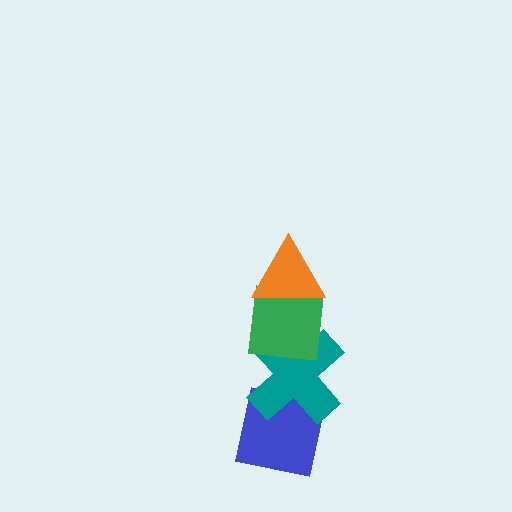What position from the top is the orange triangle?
The orange triangle is 1st from the top.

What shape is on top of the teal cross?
The green square is on top of the teal cross.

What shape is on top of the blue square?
The teal cross is on top of the blue square.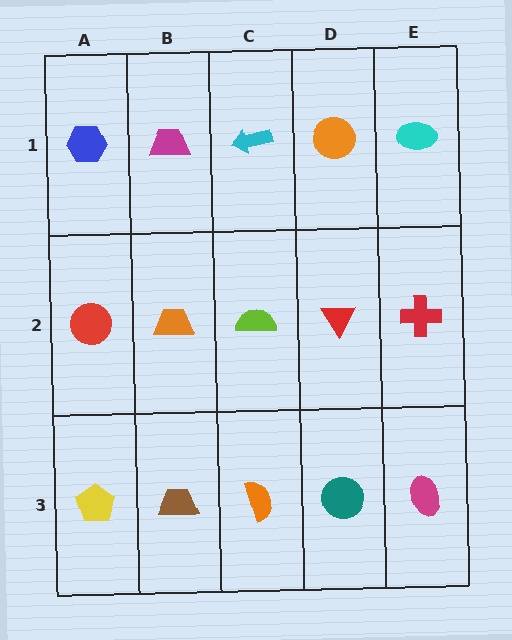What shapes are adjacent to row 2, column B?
A magenta trapezoid (row 1, column B), a brown trapezoid (row 3, column B), a red circle (row 2, column A), a lime semicircle (row 2, column C).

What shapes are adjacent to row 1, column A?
A red circle (row 2, column A), a magenta trapezoid (row 1, column B).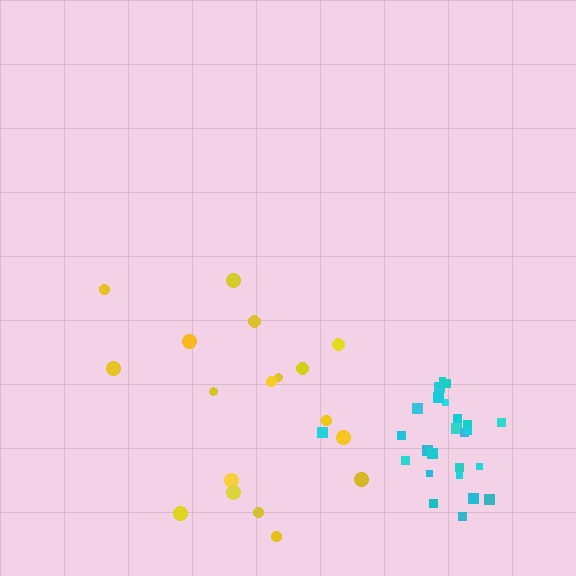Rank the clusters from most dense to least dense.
cyan, yellow.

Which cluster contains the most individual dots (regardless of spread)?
Cyan (26).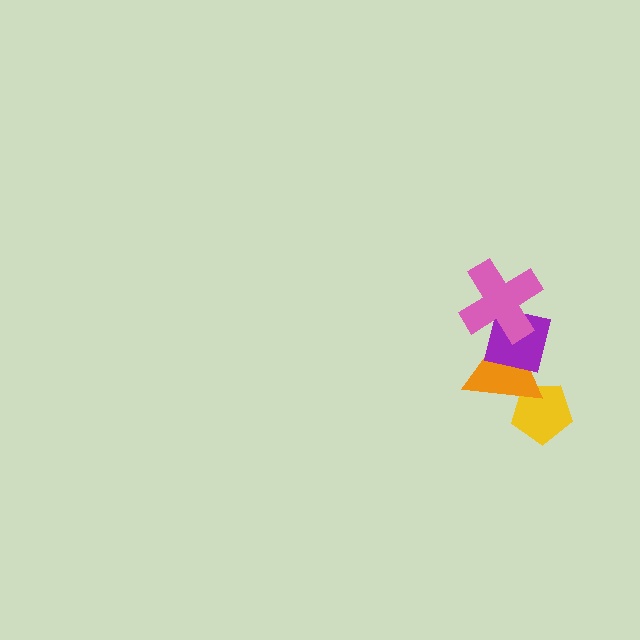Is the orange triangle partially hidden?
Yes, it is partially covered by another shape.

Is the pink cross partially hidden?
No, no other shape covers it.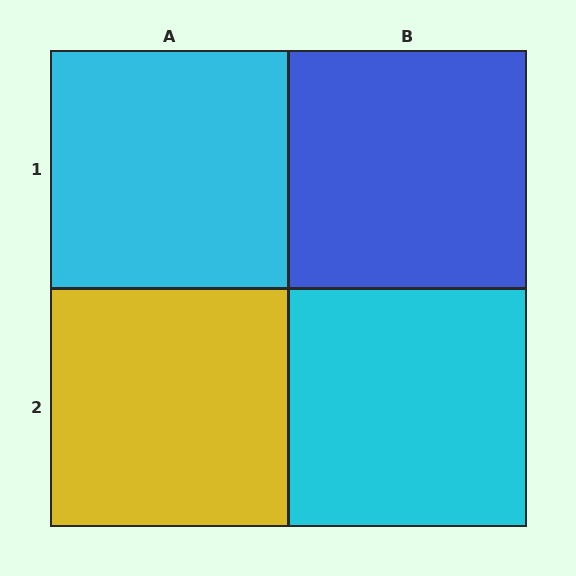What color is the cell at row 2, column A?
Yellow.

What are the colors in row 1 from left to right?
Cyan, blue.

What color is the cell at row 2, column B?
Cyan.